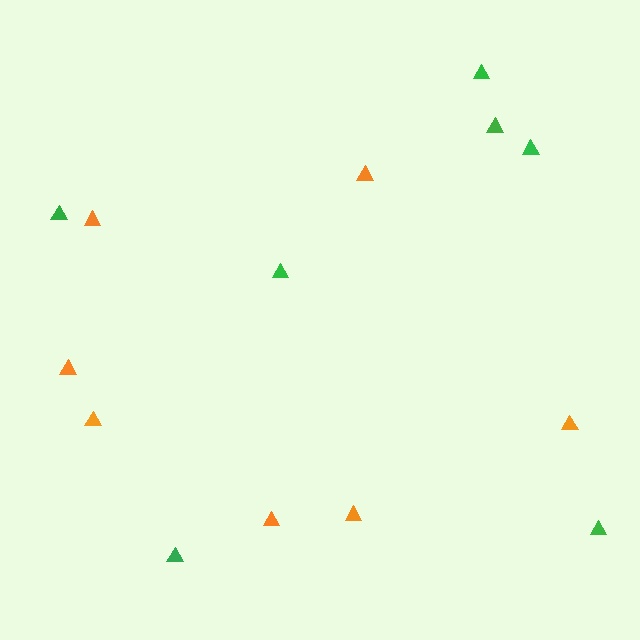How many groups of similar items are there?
There are 2 groups: one group of orange triangles (7) and one group of green triangles (7).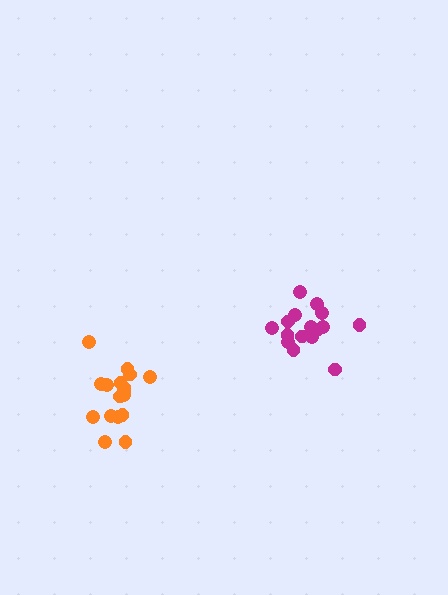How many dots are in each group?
Group 1: 16 dots, Group 2: 17 dots (33 total).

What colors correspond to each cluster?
The clusters are colored: magenta, orange.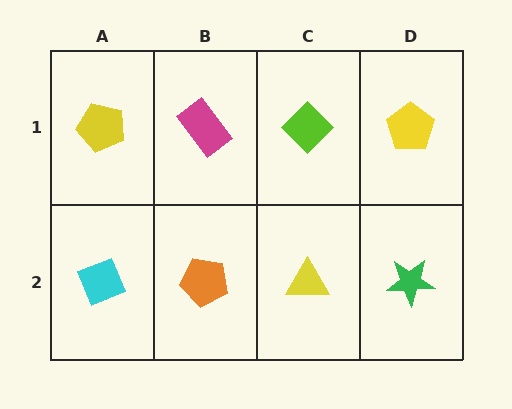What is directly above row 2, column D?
A yellow pentagon.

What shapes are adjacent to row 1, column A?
A cyan diamond (row 2, column A), a magenta rectangle (row 1, column B).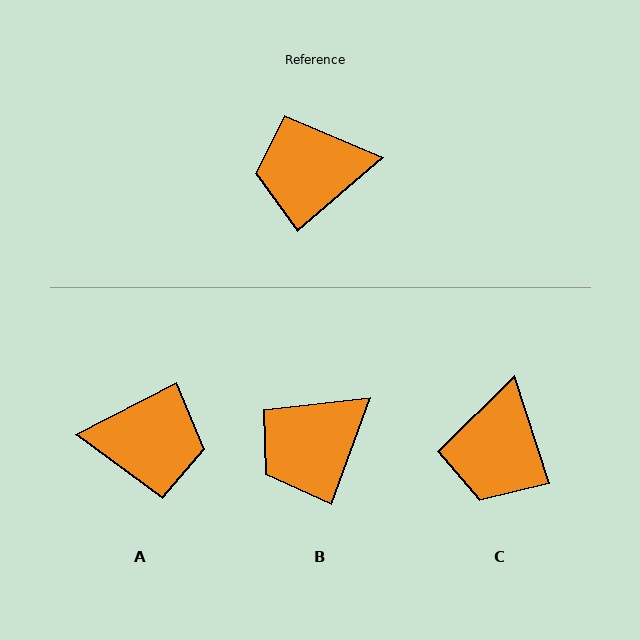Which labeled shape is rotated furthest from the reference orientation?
A, about 167 degrees away.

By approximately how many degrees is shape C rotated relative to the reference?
Approximately 68 degrees counter-clockwise.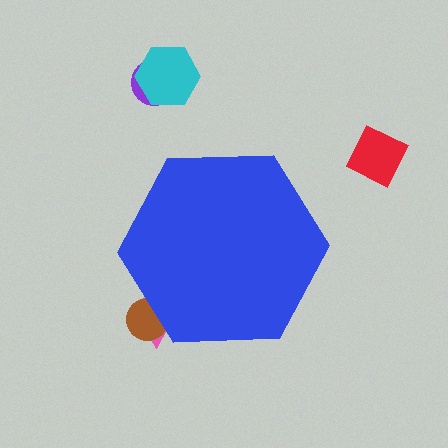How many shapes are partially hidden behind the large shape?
2 shapes are partially hidden.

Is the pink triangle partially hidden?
Yes, the pink triangle is partially hidden behind the blue hexagon.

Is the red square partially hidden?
No, the red square is fully visible.